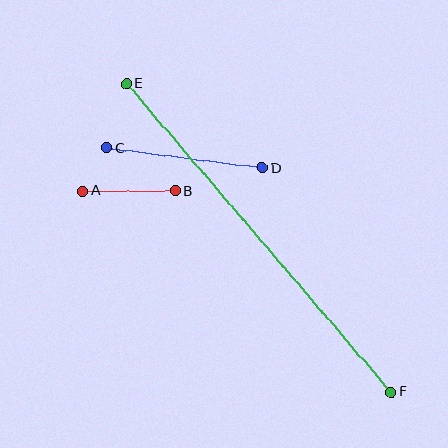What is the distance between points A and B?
The distance is approximately 92 pixels.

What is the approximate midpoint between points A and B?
The midpoint is at approximately (129, 191) pixels.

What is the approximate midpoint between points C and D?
The midpoint is at approximately (185, 158) pixels.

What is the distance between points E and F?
The distance is approximately 406 pixels.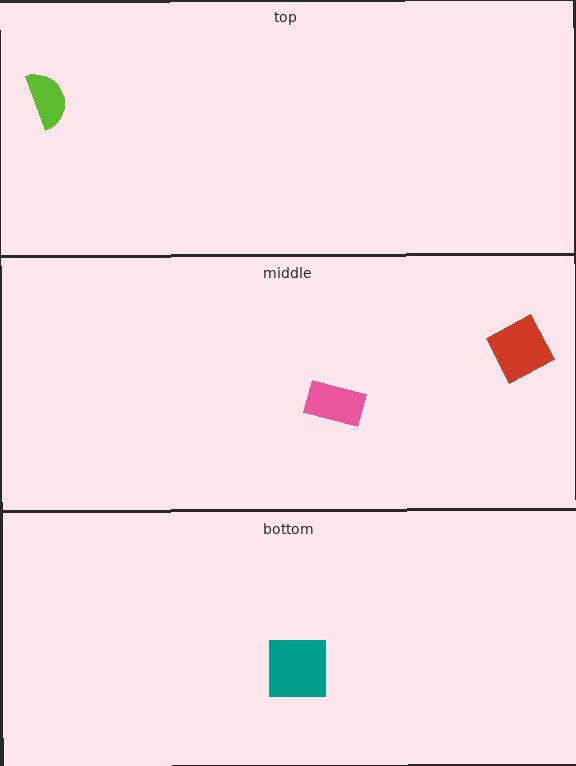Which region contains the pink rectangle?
The middle region.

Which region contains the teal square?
The bottom region.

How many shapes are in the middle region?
2.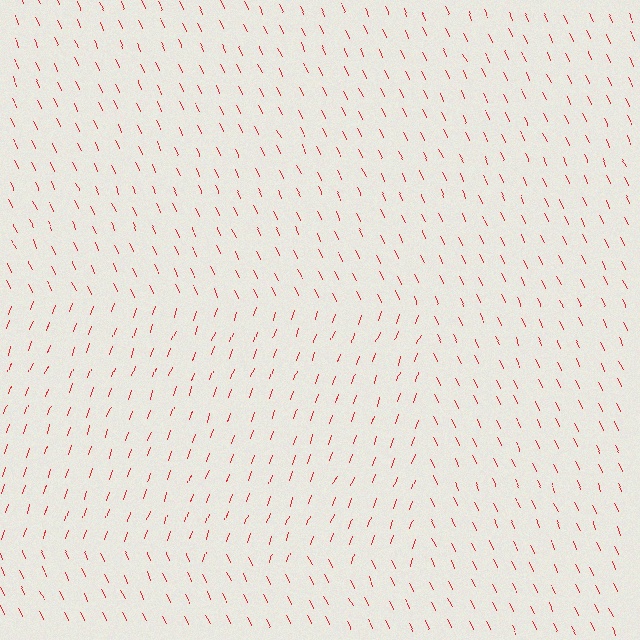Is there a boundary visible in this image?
Yes, there is a texture boundary formed by a change in line orientation.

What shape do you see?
I see a rectangle.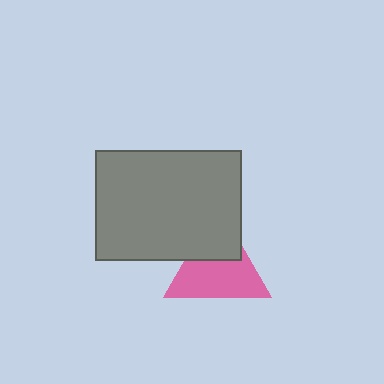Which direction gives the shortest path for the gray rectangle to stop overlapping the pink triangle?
Moving up gives the shortest separation.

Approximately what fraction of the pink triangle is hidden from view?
Roughly 37% of the pink triangle is hidden behind the gray rectangle.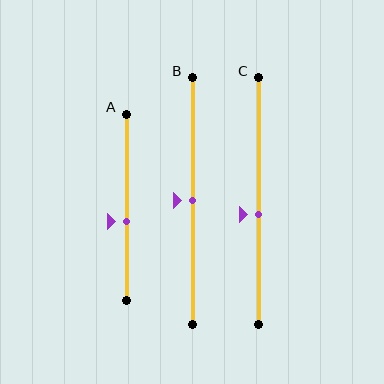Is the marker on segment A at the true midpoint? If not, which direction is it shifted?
No, the marker on segment A is shifted downward by about 8% of the segment length.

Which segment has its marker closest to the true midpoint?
Segment B has its marker closest to the true midpoint.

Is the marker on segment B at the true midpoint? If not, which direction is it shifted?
Yes, the marker on segment B is at the true midpoint.